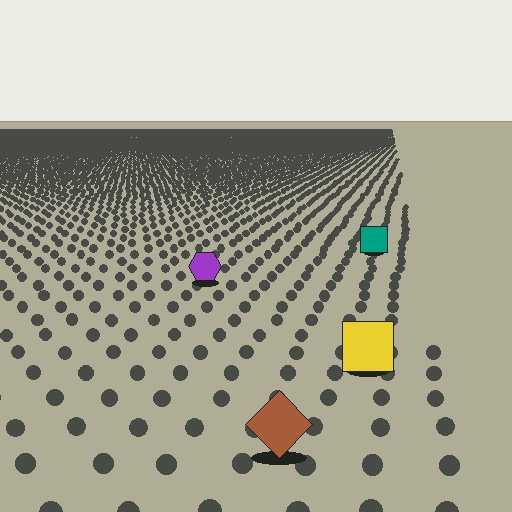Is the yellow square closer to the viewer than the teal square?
Yes. The yellow square is closer — you can tell from the texture gradient: the ground texture is coarser near it.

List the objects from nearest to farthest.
From nearest to farthest: the brown diamond, the yellow square, the purple hexagon, the teal square.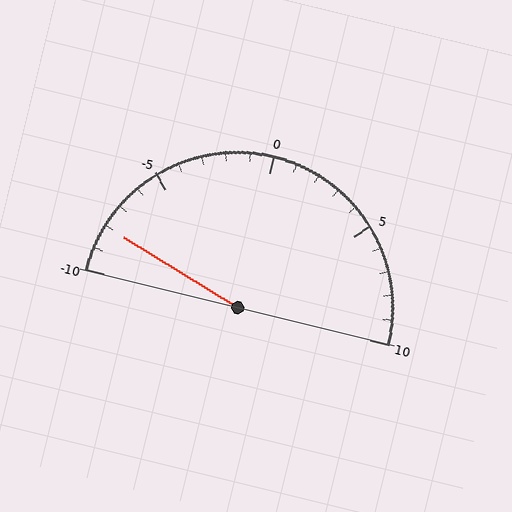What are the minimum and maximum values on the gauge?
The gauge ranges from -10 to 10.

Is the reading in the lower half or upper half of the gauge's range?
The reading is in the lower half of the range (-10 to 10).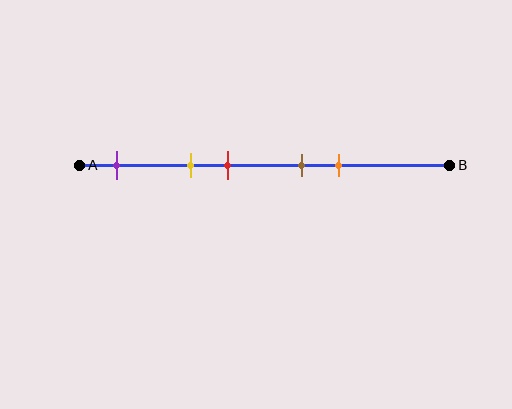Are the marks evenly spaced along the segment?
No, the marks are not evenly spaced.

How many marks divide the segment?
There are 5 marks dividing the segment.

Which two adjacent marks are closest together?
The brown and orange marks are the closest adjacent pair.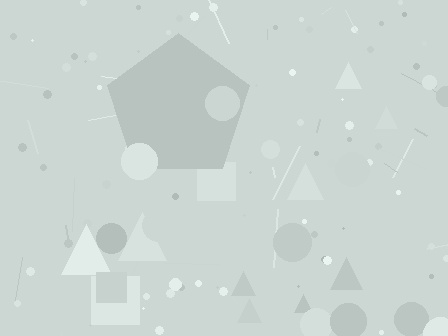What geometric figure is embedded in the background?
A pentagon is embedded in the background.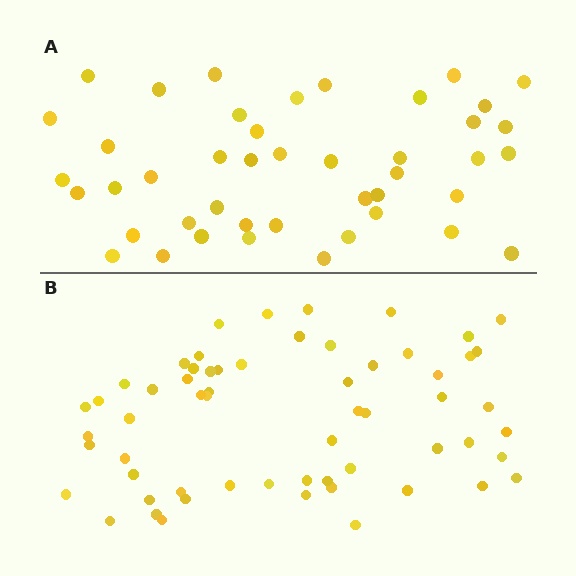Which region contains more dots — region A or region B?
Region B (the bottom region) has more dots.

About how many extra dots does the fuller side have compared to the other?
Region B has approximately 15 more dots than region A.